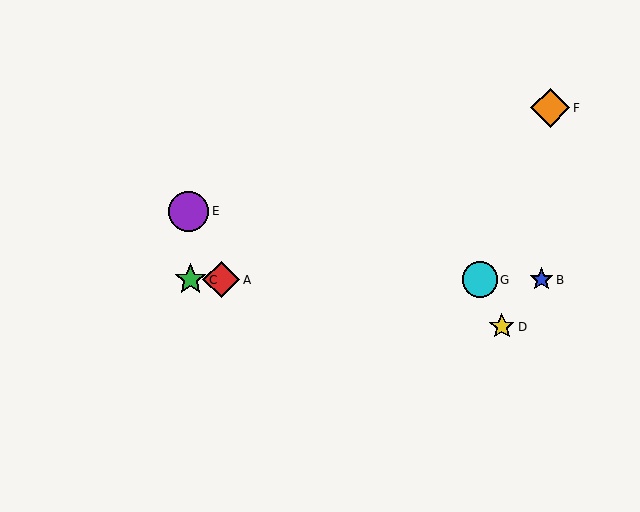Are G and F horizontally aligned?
No, G is at y≈280 and F is at y≈108.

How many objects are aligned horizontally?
4 objects (A, B, C, G) are aligned horizontally.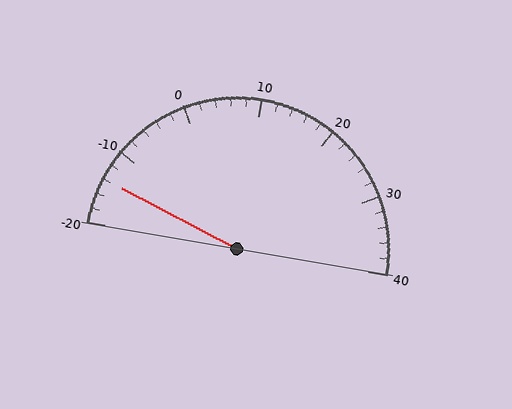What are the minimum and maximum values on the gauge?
The gauge ranges from -20 to 40.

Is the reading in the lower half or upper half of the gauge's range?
The reading is in the lower half of the range (-20 to 40).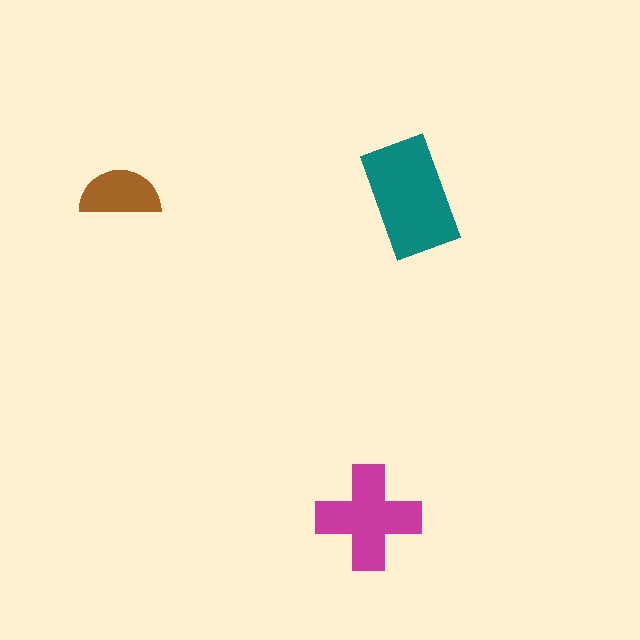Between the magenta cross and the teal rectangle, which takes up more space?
The teal rectangle.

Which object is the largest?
The teal rectangle.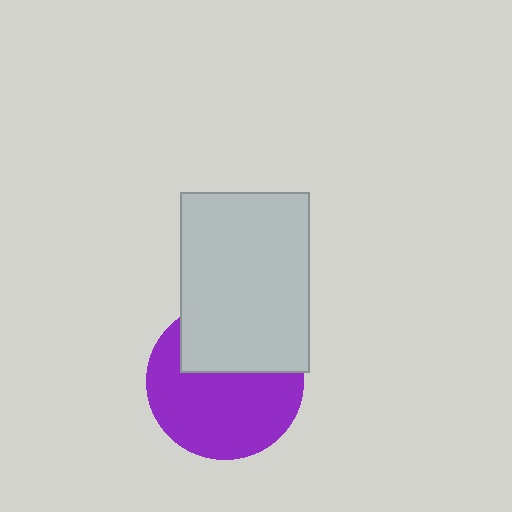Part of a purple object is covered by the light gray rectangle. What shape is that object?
It is a circle.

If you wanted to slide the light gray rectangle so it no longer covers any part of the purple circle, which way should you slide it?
Slide it up — that is the most direct way to separate the two shapes.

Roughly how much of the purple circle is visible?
About half of it is visible (roughly 63%).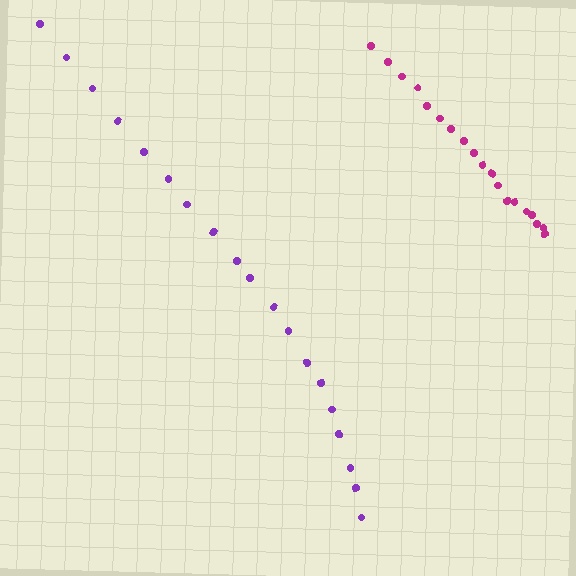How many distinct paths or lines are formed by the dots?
There are 2 distinct paths.